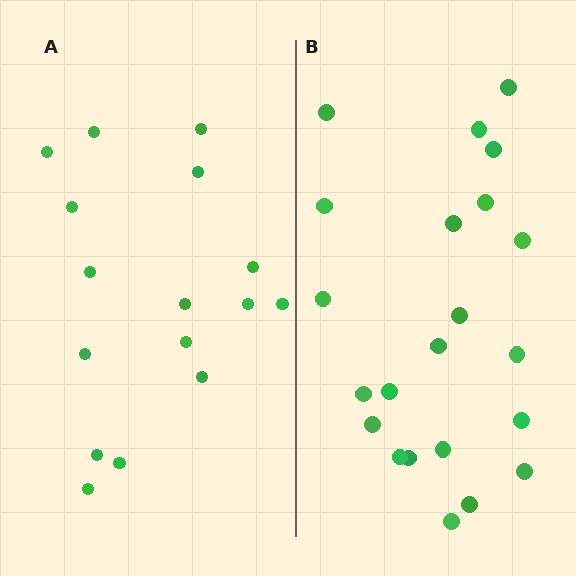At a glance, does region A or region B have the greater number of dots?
Region B (the right region) has more dots.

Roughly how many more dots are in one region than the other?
Region B has about 6 more dots than region A.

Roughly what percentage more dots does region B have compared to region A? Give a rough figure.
About 40% more.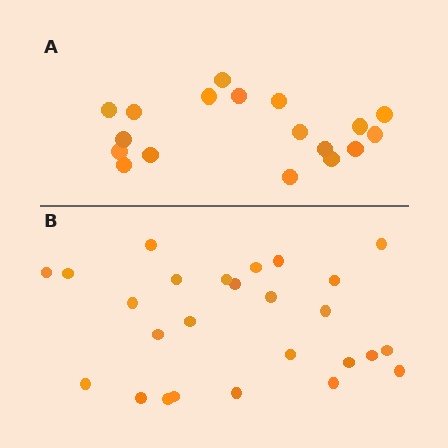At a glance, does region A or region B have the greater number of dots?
Region B (the bottom region) has more dots.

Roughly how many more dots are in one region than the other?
Region B has roughly 8 or so more dots than region A.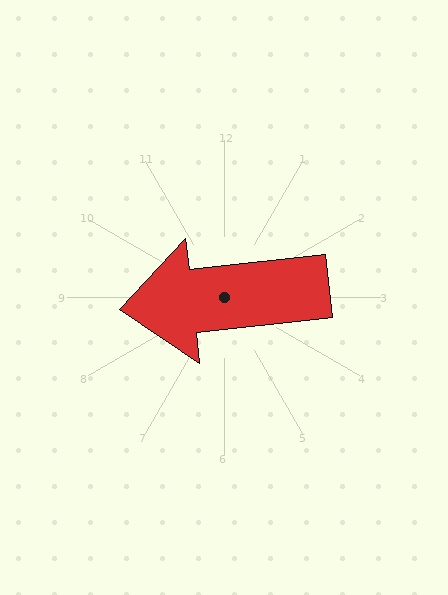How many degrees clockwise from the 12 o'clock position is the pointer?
Approximately 264 degrees.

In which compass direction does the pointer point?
West.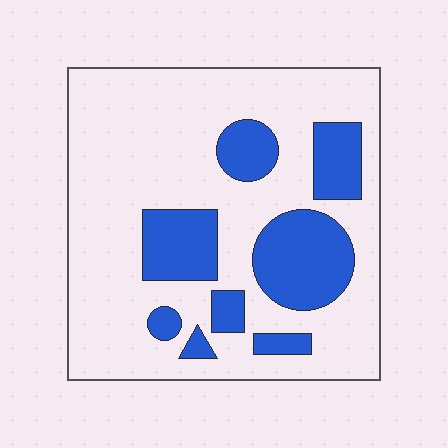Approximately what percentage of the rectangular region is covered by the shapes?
Approximately 25%.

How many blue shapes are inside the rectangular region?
8.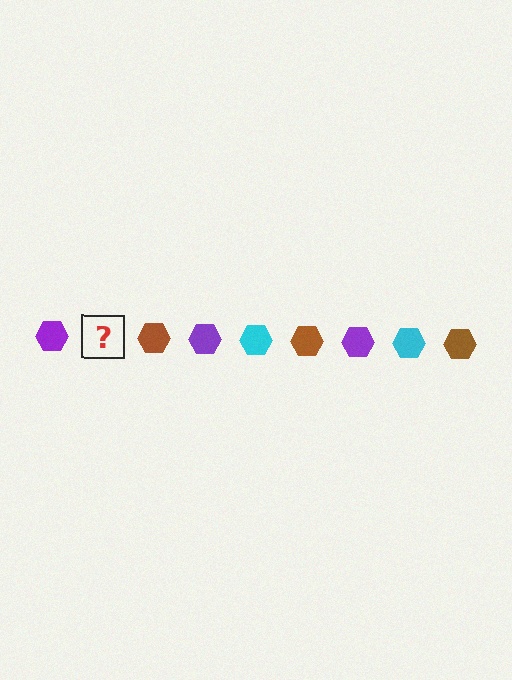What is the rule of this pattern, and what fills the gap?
The rule is that the pattern cycles through purple, cyan, brown hexagons. The gap should be filled with a cyan hexagon.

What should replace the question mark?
The question mark should be replaced with a cyan hexagon.